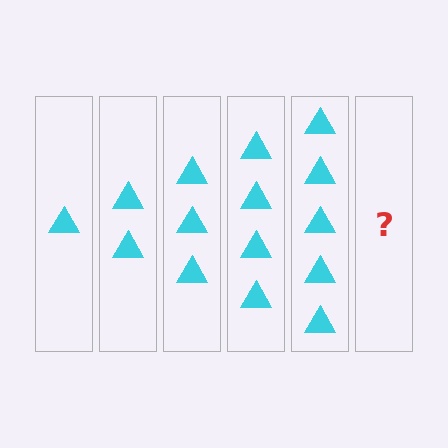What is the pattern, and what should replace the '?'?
The pattern is that each step adds one more triangle. The '?' should be 6 triangles.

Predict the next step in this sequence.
The next step is 6 triangles.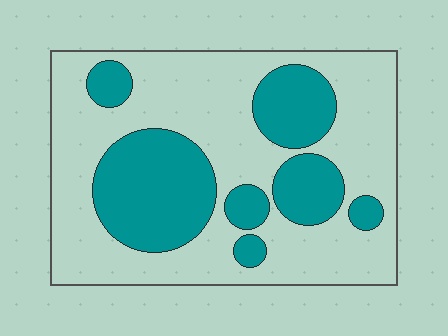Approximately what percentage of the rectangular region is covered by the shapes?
Approximately 35%.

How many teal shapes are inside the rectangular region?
7.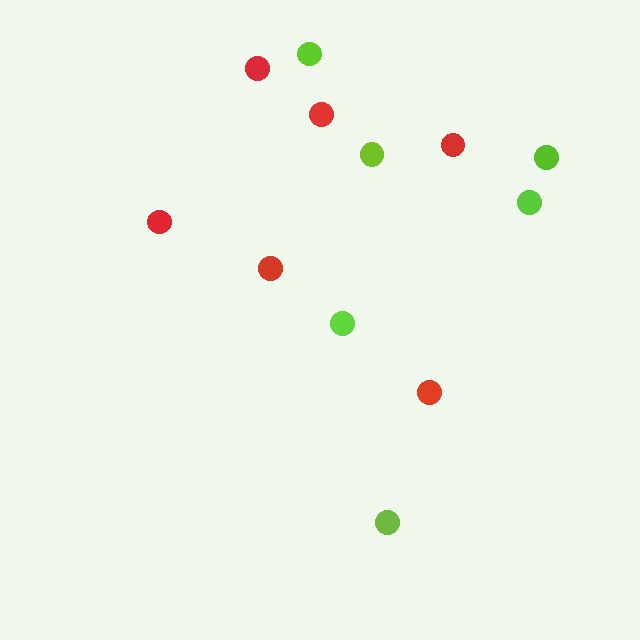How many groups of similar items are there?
There are 2 groups: one group of red circles (6) and one group of lime circles (6).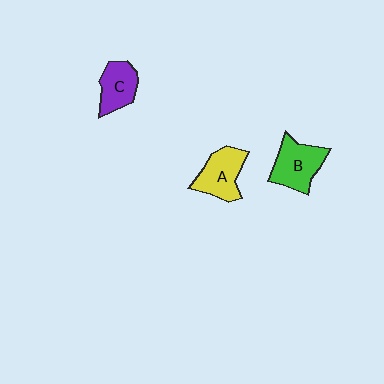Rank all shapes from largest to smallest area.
From largest to smallest: B (green), A (yellow), C (purple).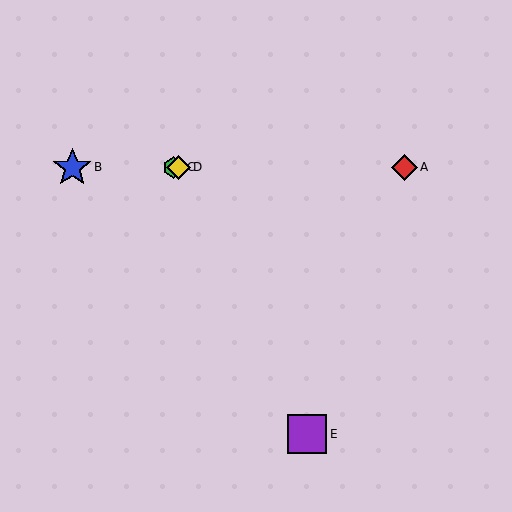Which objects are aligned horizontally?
Objects A, B, C, D are aligned horizontally.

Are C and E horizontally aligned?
No, C is at y≈167 and E is at y≈434.